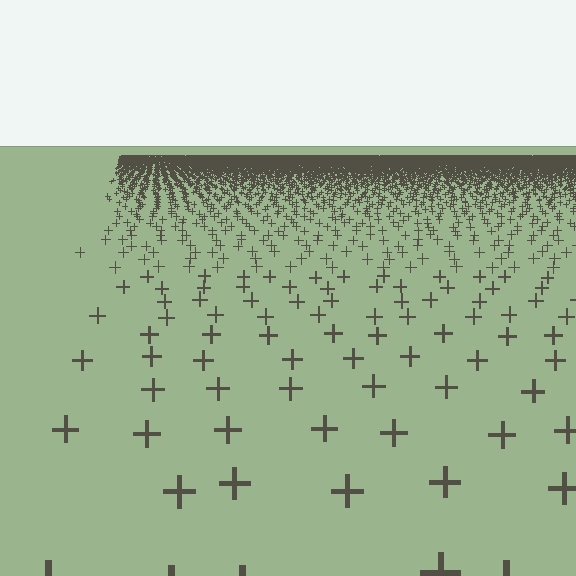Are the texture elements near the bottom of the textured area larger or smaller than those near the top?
Larger. Near the bottom, elements are closer to the viewer and appear at a bigger on-screen size.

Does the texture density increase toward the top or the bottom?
Density increases toward the top.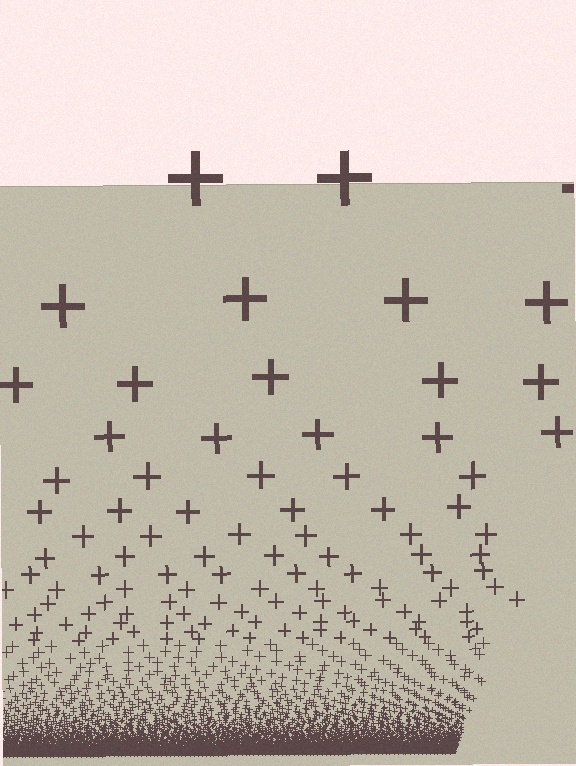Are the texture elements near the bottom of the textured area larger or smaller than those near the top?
Smaller. The gradient is inverted — elements near the bottom are smaller and denser.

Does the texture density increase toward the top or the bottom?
Density increases toward the bottom.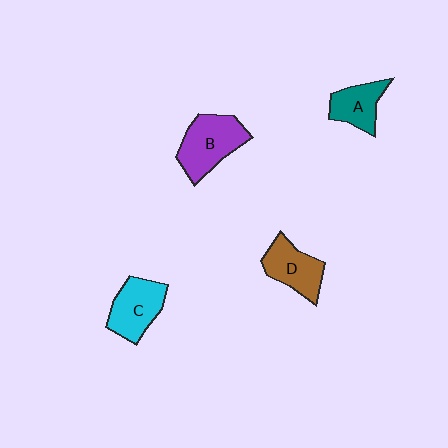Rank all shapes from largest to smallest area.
From largest to smallest: B (purple), C (cyan), D (brown), A (teal).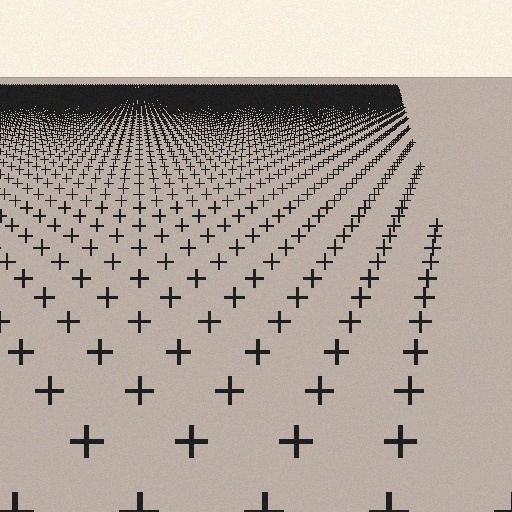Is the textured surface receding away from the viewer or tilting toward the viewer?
The surface is receding away from the viewer. Texture elements get smaller and denser toward the top.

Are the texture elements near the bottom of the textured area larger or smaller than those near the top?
Larger. Near the bottom, elements are closer to the viewer and appear at a bigger on-screen size.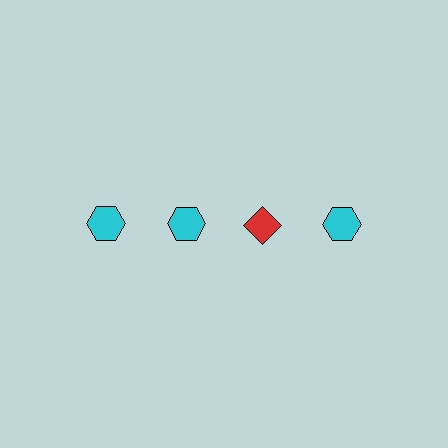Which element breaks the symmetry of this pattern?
The red diamond in the top row, center column breaks the symmetry. All other shapes are cyan hexagons.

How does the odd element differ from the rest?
It differs in both color (red instead of cyan) and shape (diamond instead of hexagon).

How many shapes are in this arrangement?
There are 4 shapes arranged in a grid pattern.